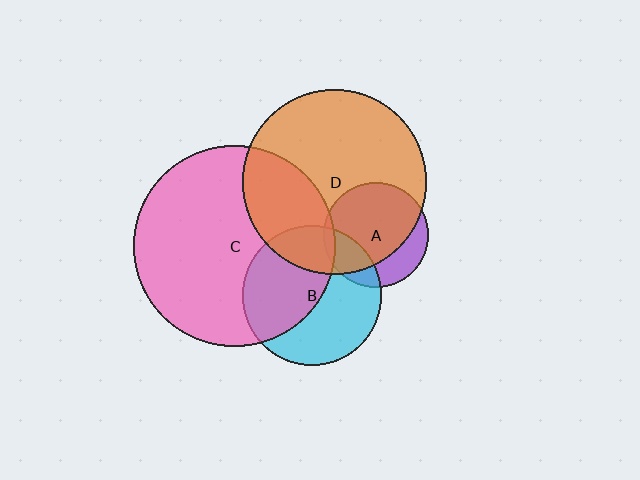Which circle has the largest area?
Circle C (pink).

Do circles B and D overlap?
Yes.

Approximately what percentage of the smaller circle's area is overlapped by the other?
Approximately 25%.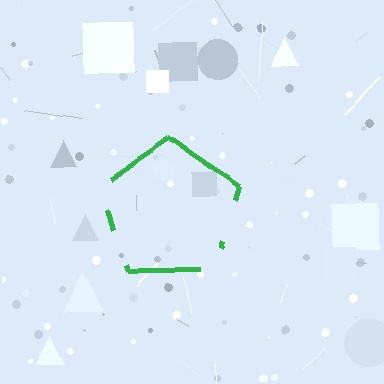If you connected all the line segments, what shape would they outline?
They would outline a pentagon.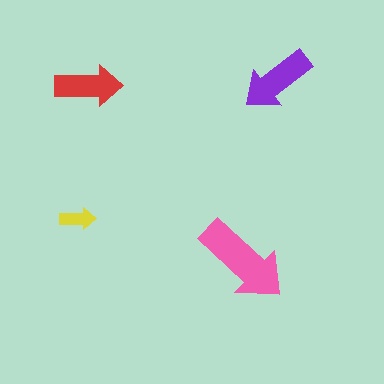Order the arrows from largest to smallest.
the pink one, the purple one, the red one, the yellow one.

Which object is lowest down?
The pink arrow is bottommost.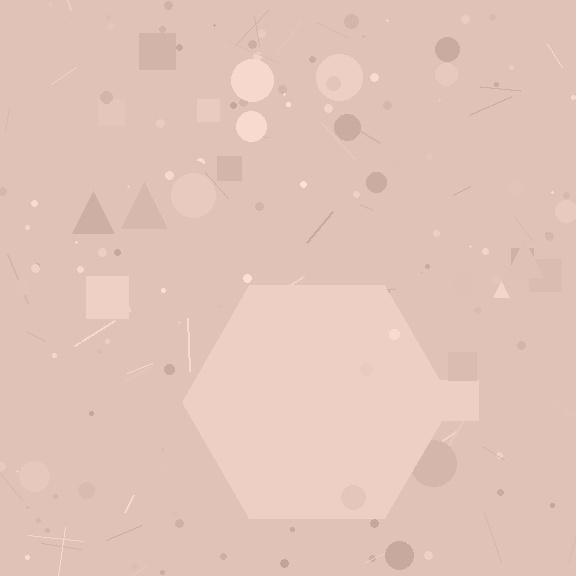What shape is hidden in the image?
A hexagon is hidden in the image.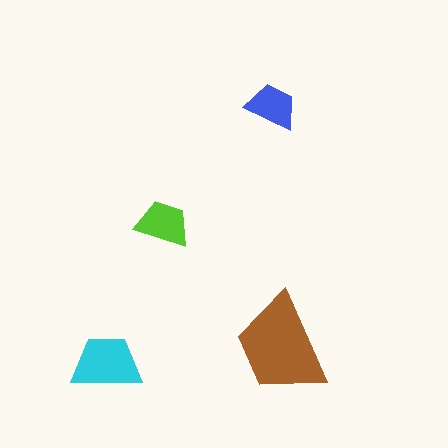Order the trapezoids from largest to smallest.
the brown one, the cyan one, the lime one, the blue one.